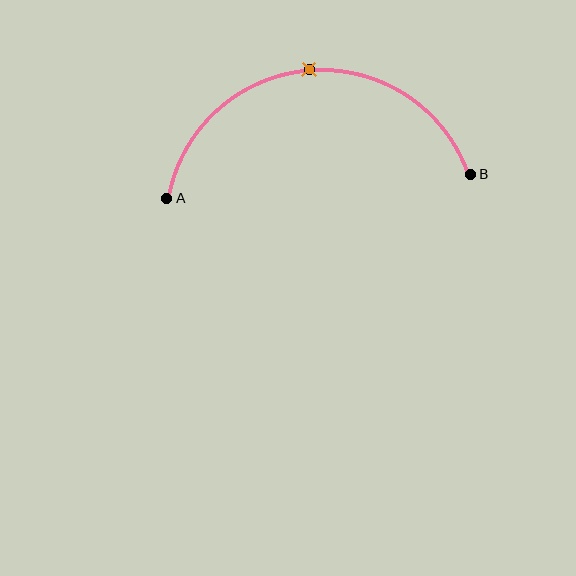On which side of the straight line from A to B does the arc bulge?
The arc bulges above the straight line connecting A and B.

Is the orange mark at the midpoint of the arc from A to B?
Yes. The orange mark lies on the arc at equal arc-length from both A and B — it is the arc midpoint.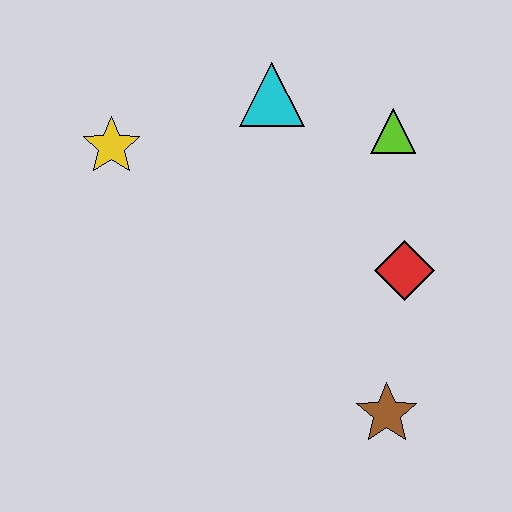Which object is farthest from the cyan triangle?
The brown star is farthest from the cyan triangle.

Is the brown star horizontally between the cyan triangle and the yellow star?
No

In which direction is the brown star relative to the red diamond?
The brown star is below the red diamond.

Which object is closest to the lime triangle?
The cyan triangle is closest to the lime triangle.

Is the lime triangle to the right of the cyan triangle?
Yes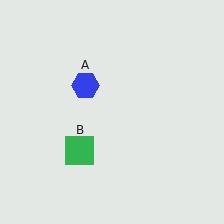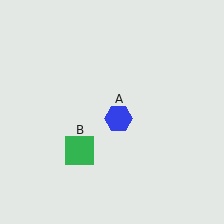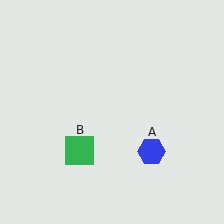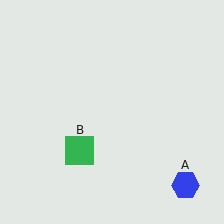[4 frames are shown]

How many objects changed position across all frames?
1 object changed position: blue hexagon (object A).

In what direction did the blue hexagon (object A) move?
The blue hexagon (object A) moved down and to the right.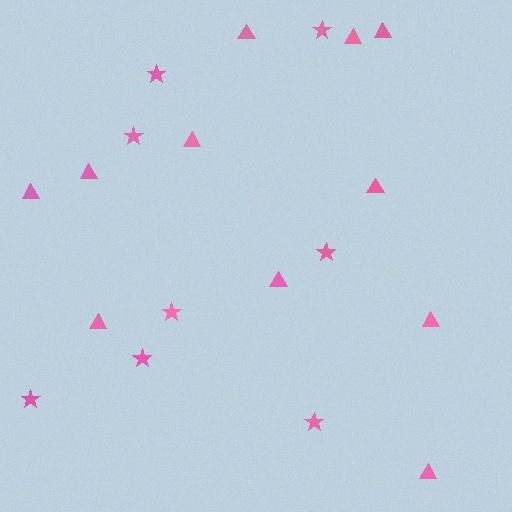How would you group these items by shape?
There are 2 groups: one group of triangles (11) and one group of stars (8).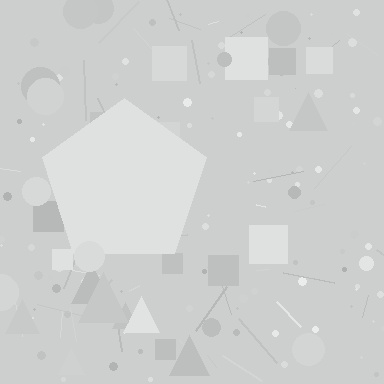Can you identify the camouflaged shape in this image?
The camouflaged shape is a pentagon.